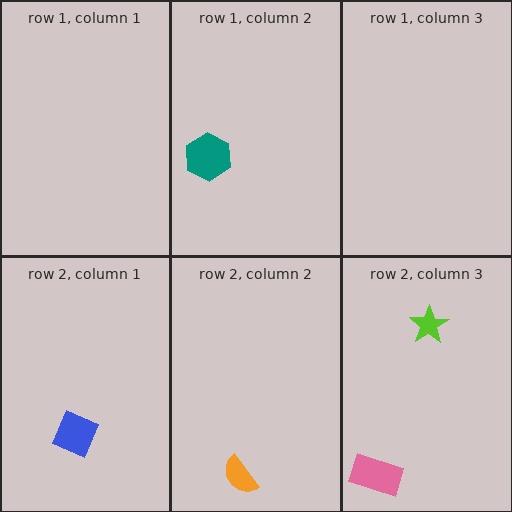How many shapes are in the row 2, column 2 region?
1.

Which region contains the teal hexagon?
The row 1, column 2 region.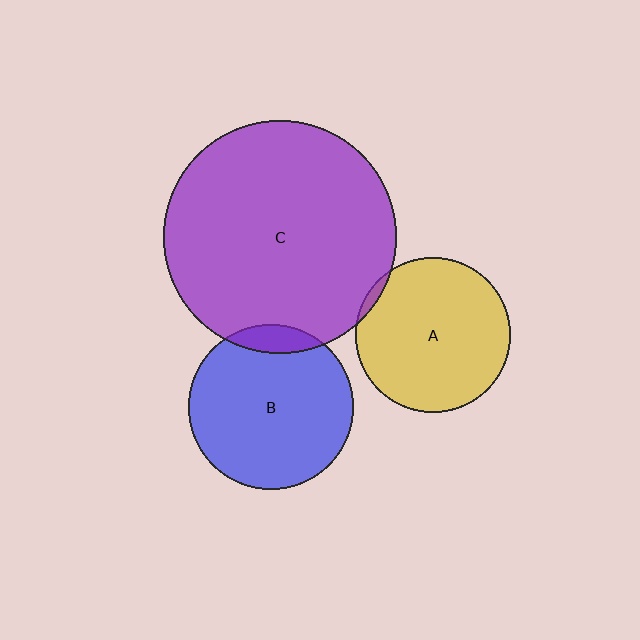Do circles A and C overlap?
Yes.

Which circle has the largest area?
Circle C (purple).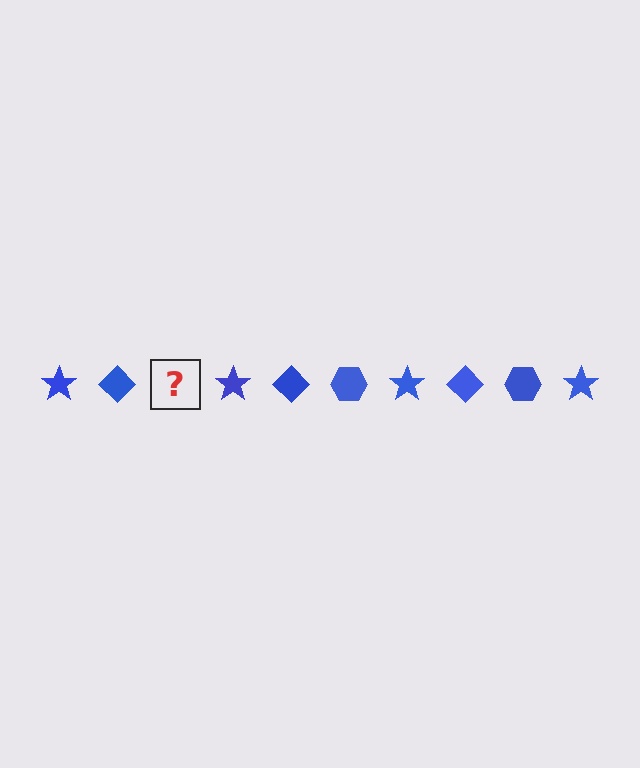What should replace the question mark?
The question mark should be replaced with a blue hexagon.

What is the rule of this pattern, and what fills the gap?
The rule is that the pattern cycles through star, diamond, hexagon shapes in blue. The gap should be filled with a blue hexagon.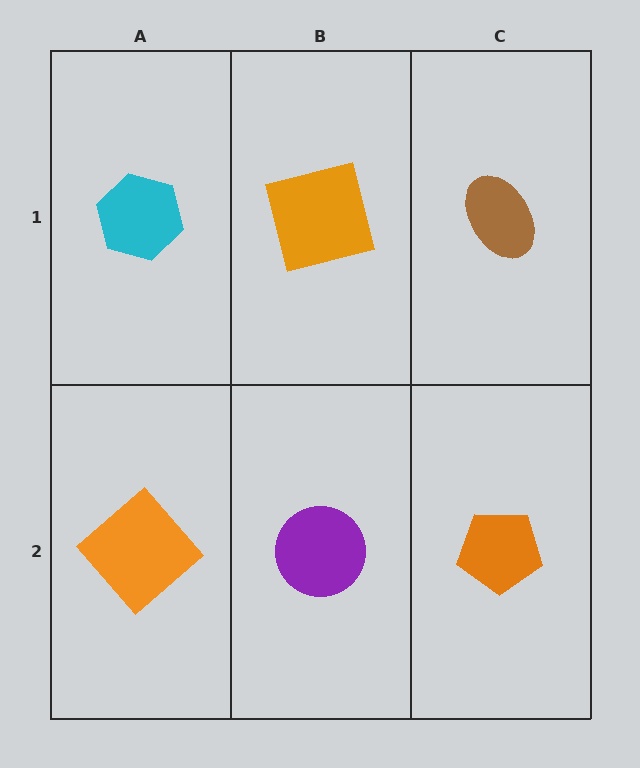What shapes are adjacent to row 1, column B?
A purple circle (row 2, column B), a cyan hexagon (row 1, column A), a brown ellipse (row 1, column C).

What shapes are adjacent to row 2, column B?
An orange square (row 1, column B), an orange diamond (row 2, column A), an orange pentagon (row 2, column C).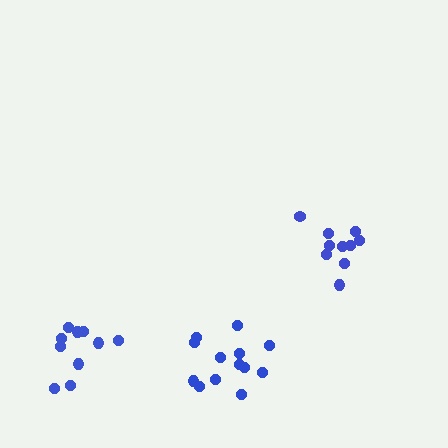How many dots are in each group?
Group 1: 10 dots, Group 2: 10 dots, Group 3: 13 dots (33 total).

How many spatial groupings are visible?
There are 3 spatial groupings.